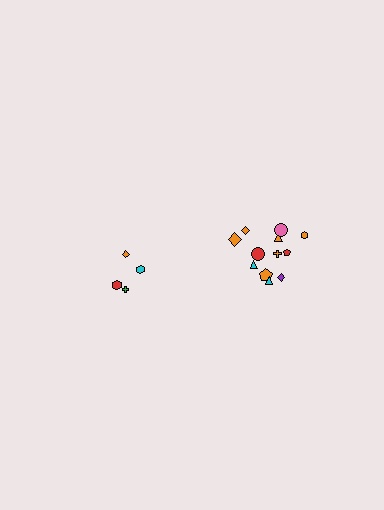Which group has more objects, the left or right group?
The right group.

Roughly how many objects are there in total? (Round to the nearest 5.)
Roughly 15 objects in total.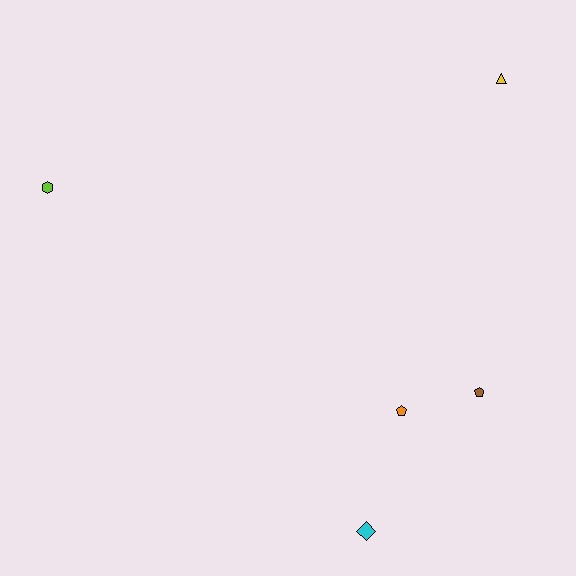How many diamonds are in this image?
There is 1 diamond.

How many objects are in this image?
There are 5 objects.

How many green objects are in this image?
There are no green objects.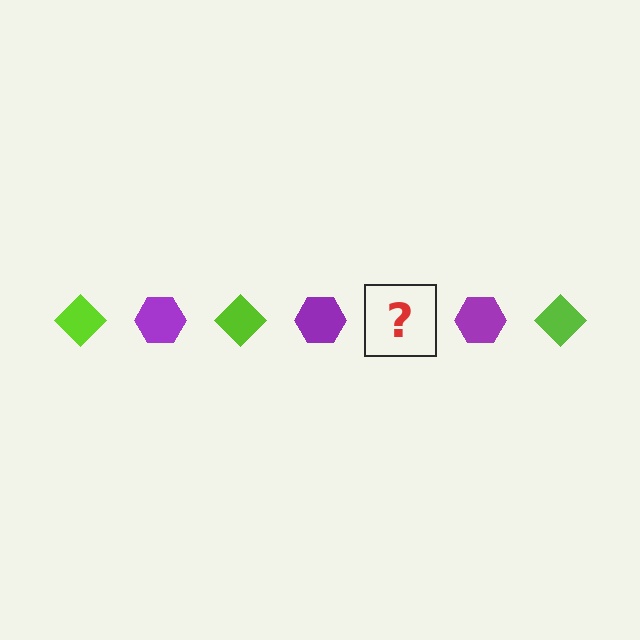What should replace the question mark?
The question mark should be replaced with a lime diamond.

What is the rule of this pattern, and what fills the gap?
The rule is that the pattern alternates between lime diamond and purple hexagon. The gap should be filled with a lime diamond.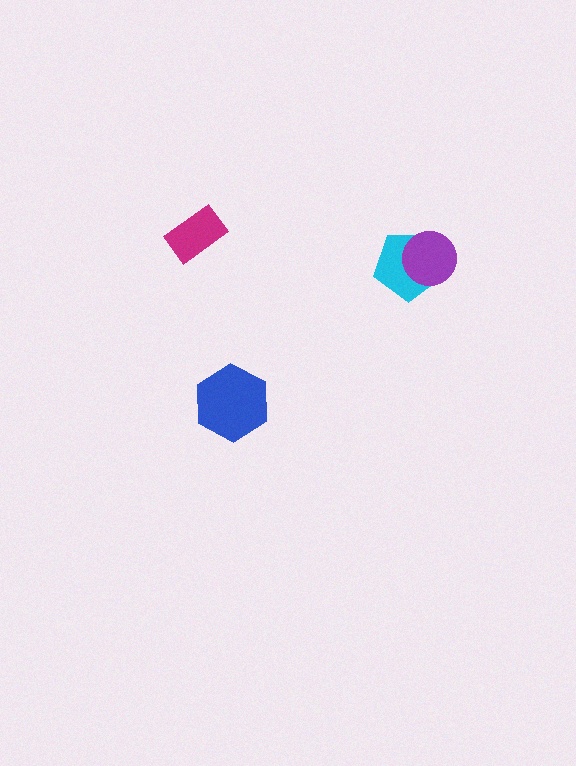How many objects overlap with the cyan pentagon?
1 object overlaps with the cyan pentagon.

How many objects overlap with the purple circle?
1 object overlaps with the purple circle.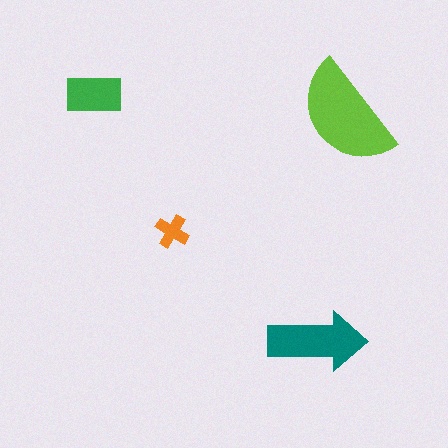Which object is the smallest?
The orange cross.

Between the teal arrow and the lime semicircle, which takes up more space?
The lime semicircle.